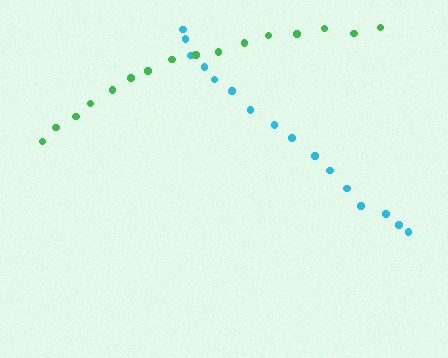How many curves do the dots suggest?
There are 2 distinct paths.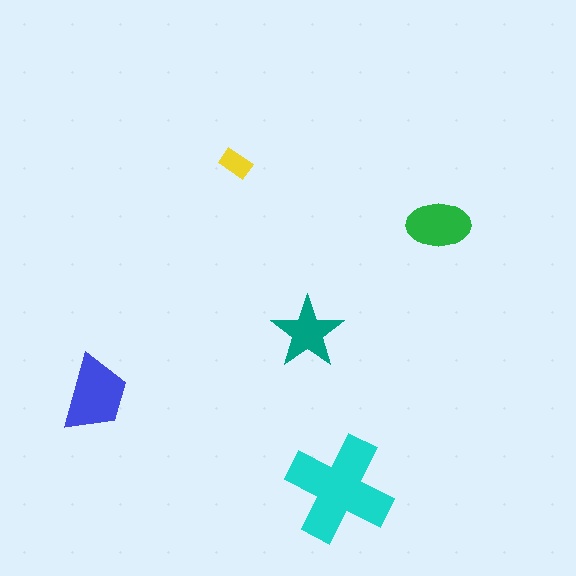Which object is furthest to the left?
The blue trapezoid is leftmost.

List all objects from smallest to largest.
The yellow rectangle, the teal star, the green ellipse, the blue trapezoid, the cyan cross.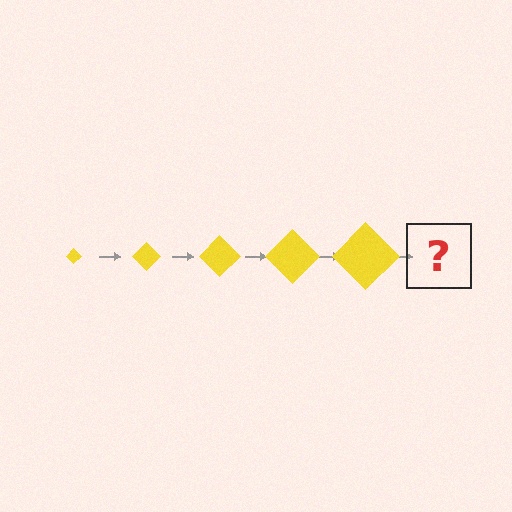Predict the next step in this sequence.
The next step is a yellow diamond, larger than the previous one.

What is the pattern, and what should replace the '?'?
The pattern is that the diamond gets progressively larger each step. The '?' should be a yellow diamond, larger than the previous one.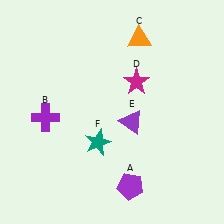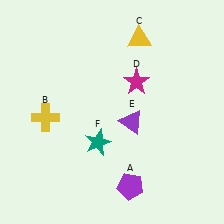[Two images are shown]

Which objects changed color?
B changed from purple to yellow. C changed from orange to yellow.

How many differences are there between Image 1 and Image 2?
There are 2 differences between the two images.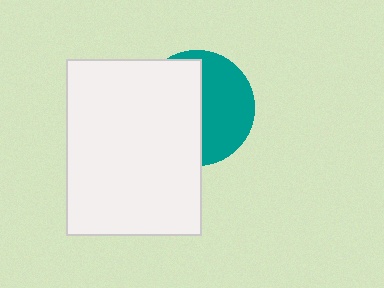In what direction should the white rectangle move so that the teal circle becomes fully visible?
The white rectangle should move left. That is the shortest direction to clear the overlap and leave the teal circle fully visible.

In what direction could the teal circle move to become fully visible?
The teal circle could move right. That would shift it out from behind the white rectangle entirely.